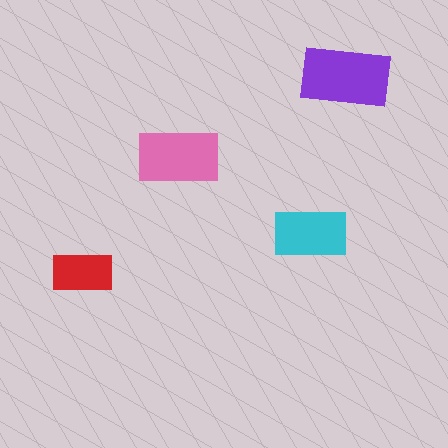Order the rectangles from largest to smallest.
the purple one, the pink one, the cyan one, the red one.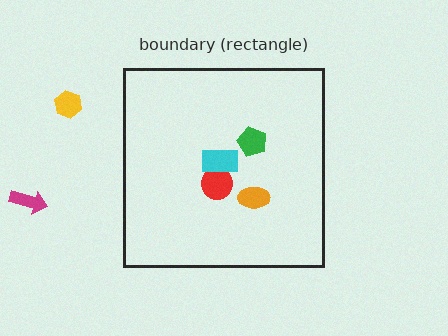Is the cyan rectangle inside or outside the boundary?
Inside.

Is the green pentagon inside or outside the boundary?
Inside.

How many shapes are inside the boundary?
4 inside, 2 outside.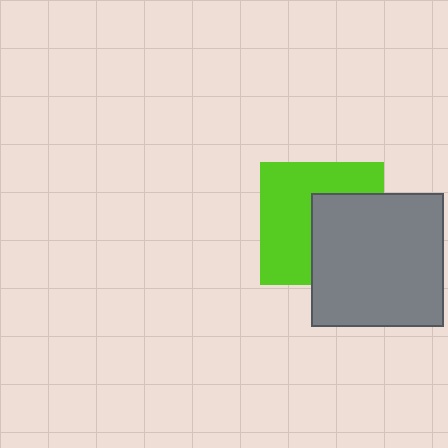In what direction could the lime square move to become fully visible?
The lime square could move left. That would shift it out from behind the gray square entirely.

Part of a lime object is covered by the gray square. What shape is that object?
It is a square.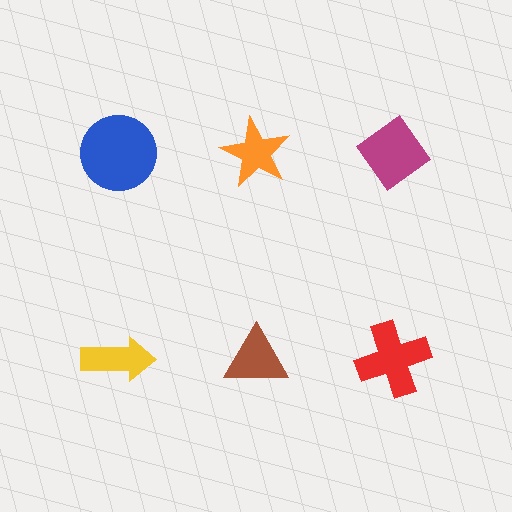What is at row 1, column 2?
An orange star.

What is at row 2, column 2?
A brown triangle.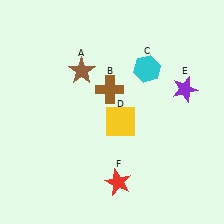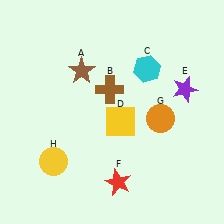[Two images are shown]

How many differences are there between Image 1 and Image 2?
There are 2 differences between the two images.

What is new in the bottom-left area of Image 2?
A yellow circle (H) was added in the bottom-left area of Image 2.